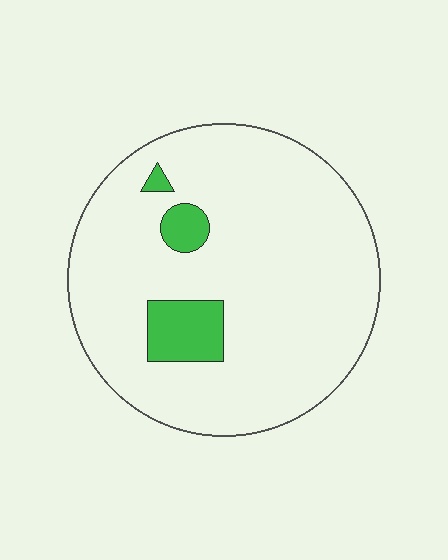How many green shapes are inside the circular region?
3.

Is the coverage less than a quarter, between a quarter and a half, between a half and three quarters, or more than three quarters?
Less than a quarter.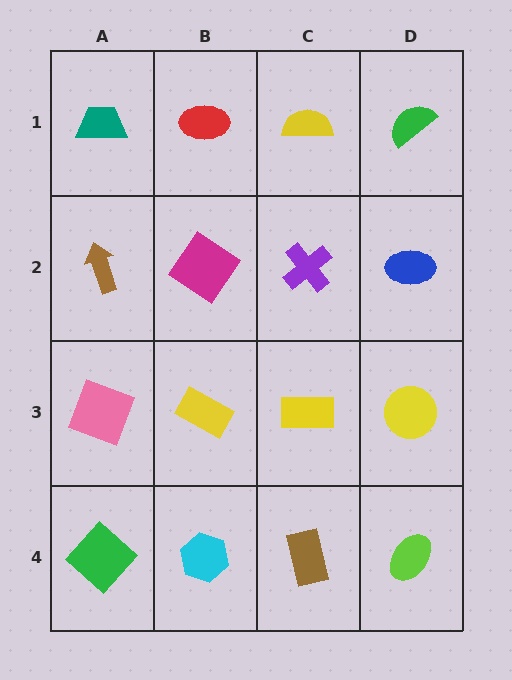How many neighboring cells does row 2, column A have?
3.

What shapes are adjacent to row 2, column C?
A yellow semicircle (row 1, column C), a yellow rectangle (row 3, column C), a magenta diamond (row 2, column B), a blue ellipse (row 2, column D).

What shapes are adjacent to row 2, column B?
A red ellipse (row 1, column B), a yellow rectangle (row 3, column B), a brown arrow (row 2, column A), a purple cross (row 2, column C).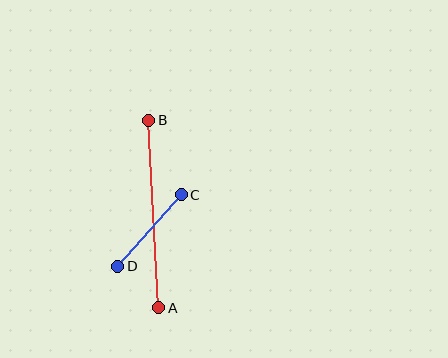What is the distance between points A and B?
The distance is approximately 188 pixels.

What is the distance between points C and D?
The distance is approximately 96 pixels.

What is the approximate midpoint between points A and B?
The midpoint is at approximately (154, 214) pixels.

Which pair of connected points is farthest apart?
Points A and B are farthest apart.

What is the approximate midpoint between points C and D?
The midpoint is at approximately (149, 230) pixels.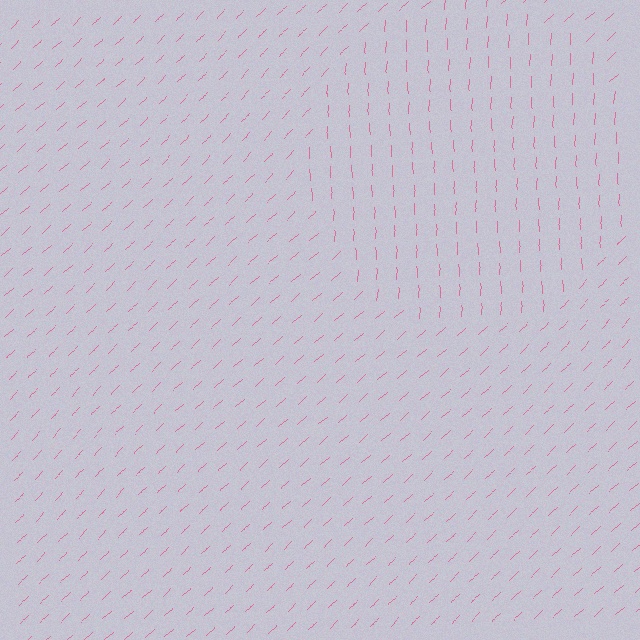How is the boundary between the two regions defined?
The boundary is defined purely by a change in line orientation (approximately 45 degrees difference). All lines are the same color and thickness.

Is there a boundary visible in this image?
Yes, there is a texture boundary formed by a change in line orientation.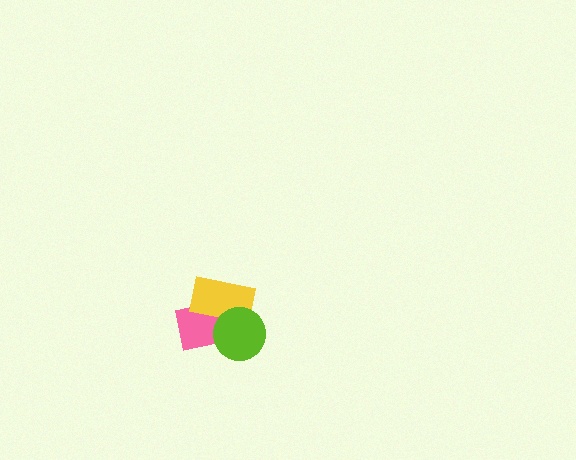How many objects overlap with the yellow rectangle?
2 objects overlap with the yellow rectangle.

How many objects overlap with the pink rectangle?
2 objects overlap with the pink rectangle.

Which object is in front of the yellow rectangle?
The lime circle is in front of the yellow rectangle.